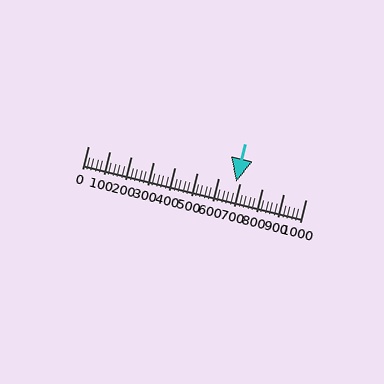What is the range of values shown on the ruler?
The ruler shows values from 0 to 1000.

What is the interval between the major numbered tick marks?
The major tick marks are spaced 100 units apart.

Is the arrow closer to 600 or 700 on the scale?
The arrow is closer to 700.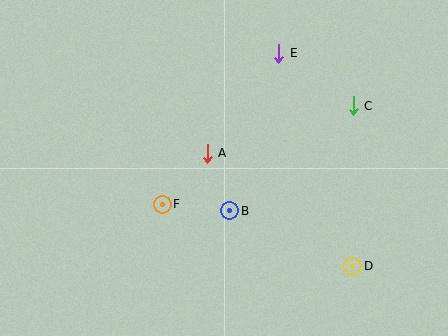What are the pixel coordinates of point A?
Point A is at (207, 153).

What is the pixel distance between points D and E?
The distance between D and E is 225 pixels.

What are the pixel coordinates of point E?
Point E is at (279, 53).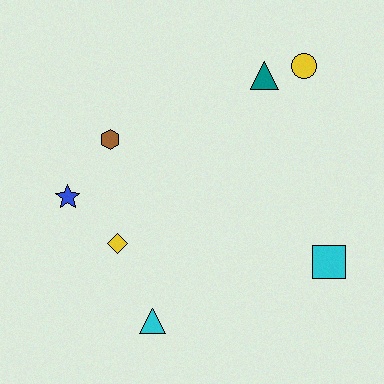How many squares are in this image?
There is 1 square.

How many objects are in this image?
There are 7 objects.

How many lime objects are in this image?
There are no lime objects.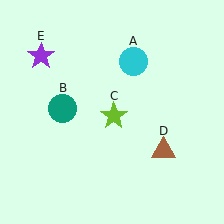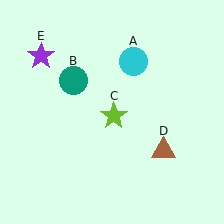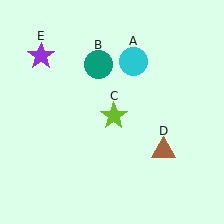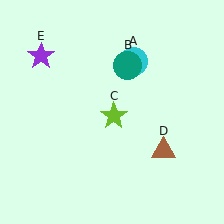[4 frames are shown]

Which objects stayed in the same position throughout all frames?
Cyan circle (object A) and lime star (object C) and brown triangle (object D) and purple star (object E) remained stationary.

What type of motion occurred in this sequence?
The teal circle (object B) rotated clockwise around the center of the scene.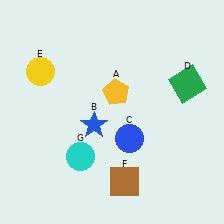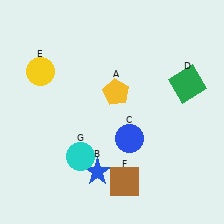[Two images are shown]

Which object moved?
The blue star (B) moved down.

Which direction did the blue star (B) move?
The blue star (B) moved down.